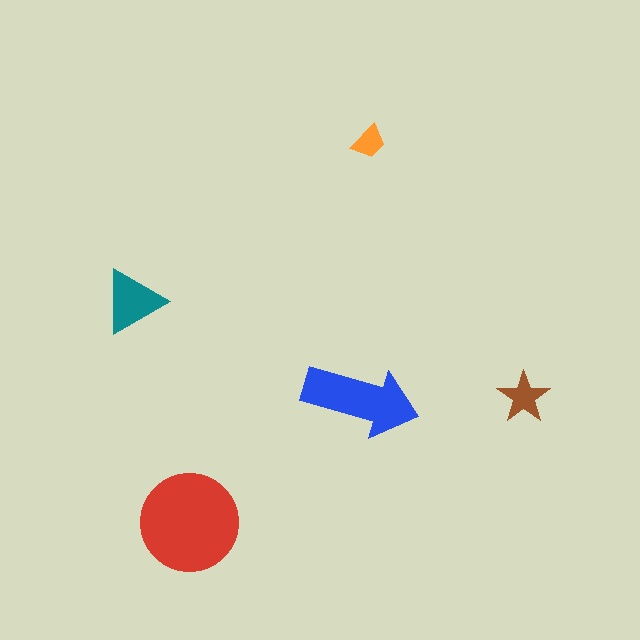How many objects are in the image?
There are 5 objects in the image.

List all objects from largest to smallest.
The red circle, the blue arrow, the teal triangle, the brown star, the orange trapezoid.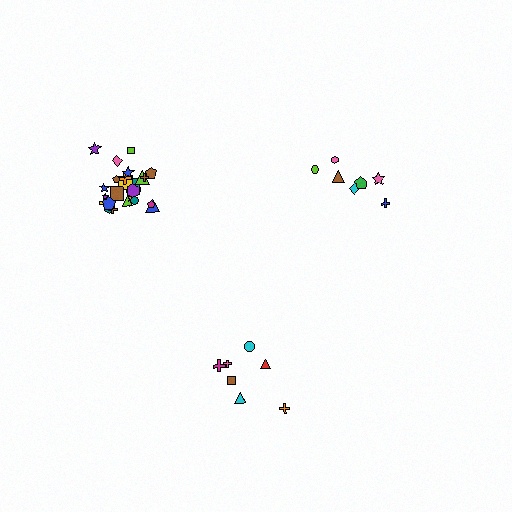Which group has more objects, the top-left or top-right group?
The top-left group.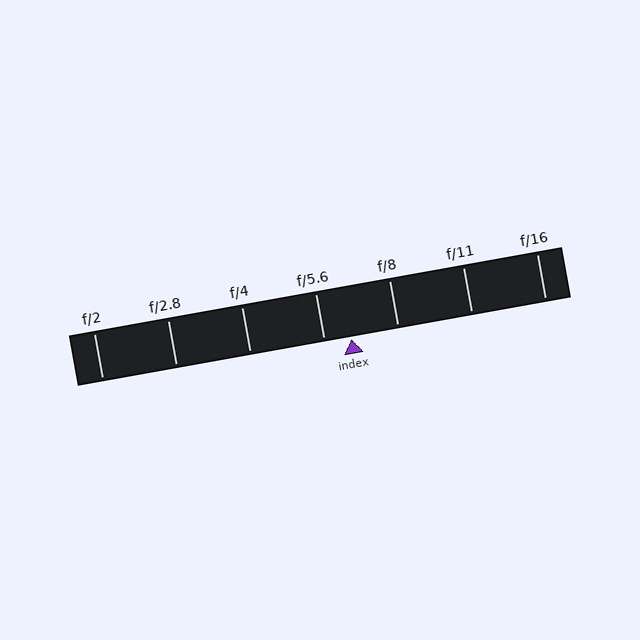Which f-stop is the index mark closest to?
The index mark is closest to f/5.6.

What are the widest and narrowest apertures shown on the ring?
The widest aperture shown is f/2 and the narrowest is f/16.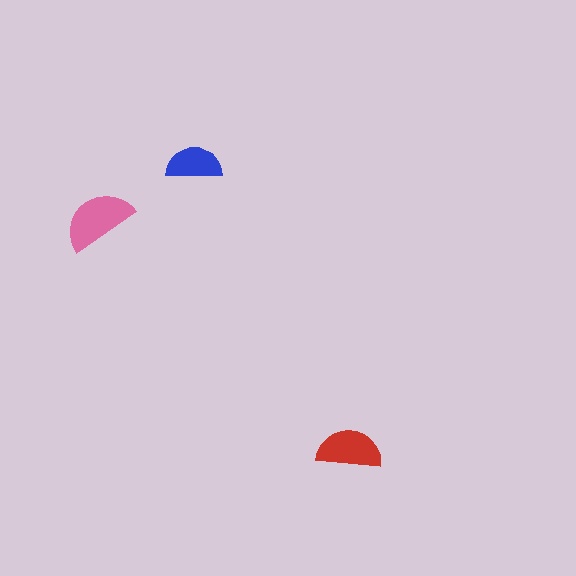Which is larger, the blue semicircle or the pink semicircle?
The pink one.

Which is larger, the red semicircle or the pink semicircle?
The pink one.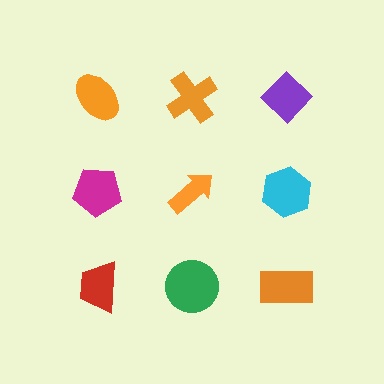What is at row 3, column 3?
An orange rectangle.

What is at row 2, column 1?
A magenta pentagon.